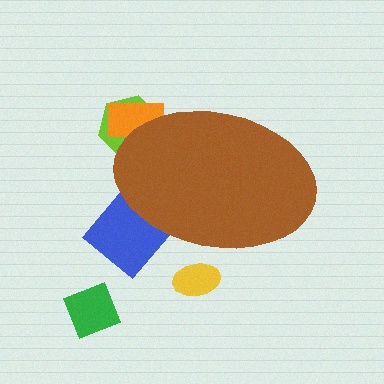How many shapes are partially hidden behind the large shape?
4 shapes are partially hidden.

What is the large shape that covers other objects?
A brown ellipse.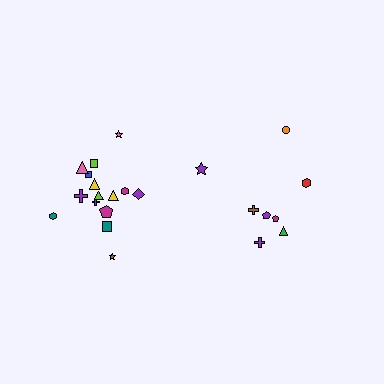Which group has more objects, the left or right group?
The left group.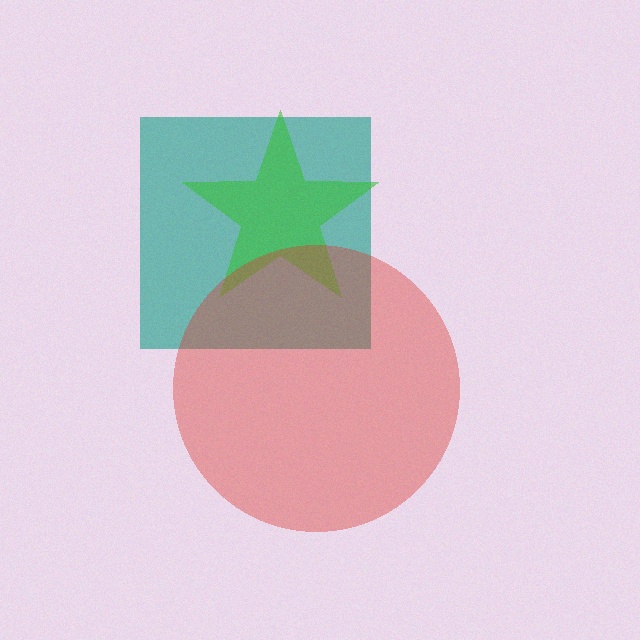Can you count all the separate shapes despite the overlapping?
Yes, there are 3 separate shapes.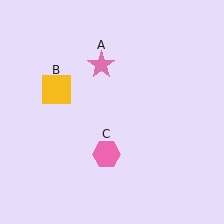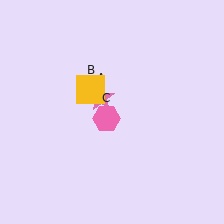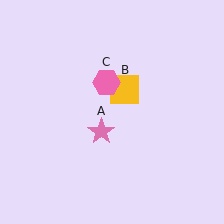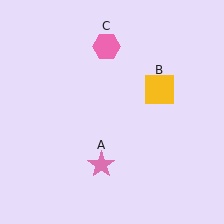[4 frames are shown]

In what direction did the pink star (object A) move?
The pink star (object A) moved down.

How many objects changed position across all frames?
3 objects changed position: pink star (object A), yellow square (object B), pink hexagon (object C).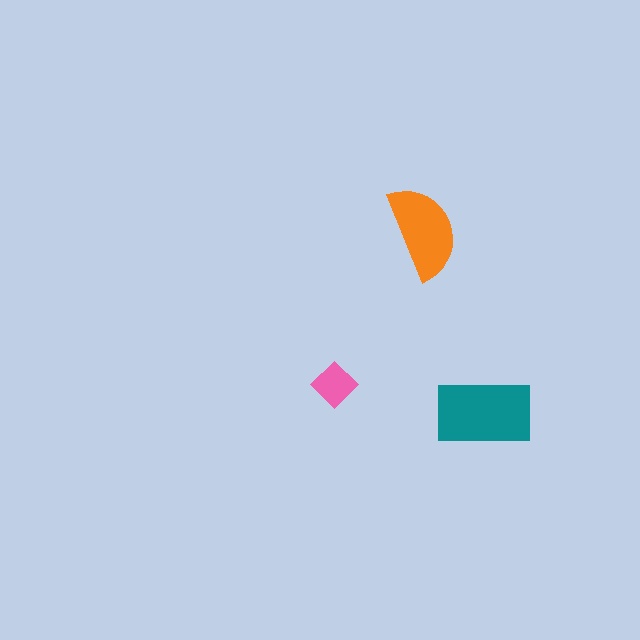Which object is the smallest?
The pink diamond.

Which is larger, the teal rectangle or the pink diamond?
The teal rectangle.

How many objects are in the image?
There are 3 objects in the image.